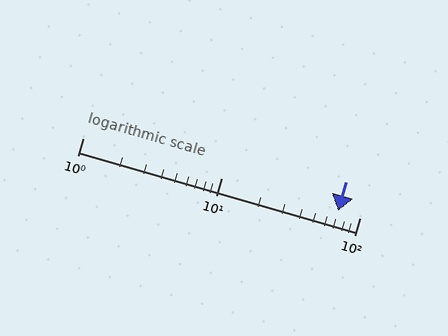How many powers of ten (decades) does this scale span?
The scale spans 2 decades, from 1 to 100.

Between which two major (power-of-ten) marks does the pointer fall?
The pointer is between 10 and 100.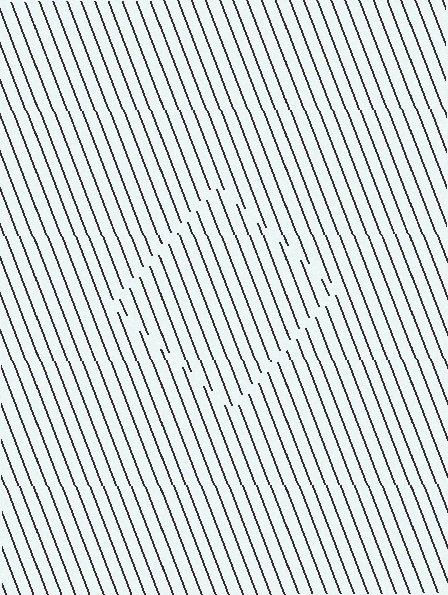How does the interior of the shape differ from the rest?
The interior of the shape contains the same grating, shifted by half a period — the contour is defined by the phase discontinuity where line-ends from the inner and outer gratings abut.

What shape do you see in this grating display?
An illusory square. The interior of the shape contains the same grating, shifted by half a period — the contour is defined by the phase discontinuity where line-ends from the inner and outer gratings abut.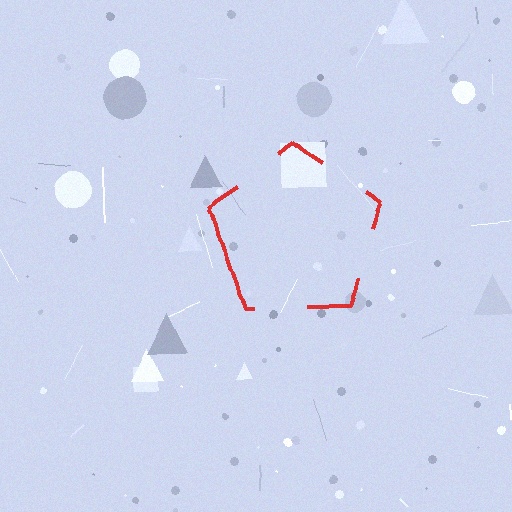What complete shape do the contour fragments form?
The contour fragments form a pentagon.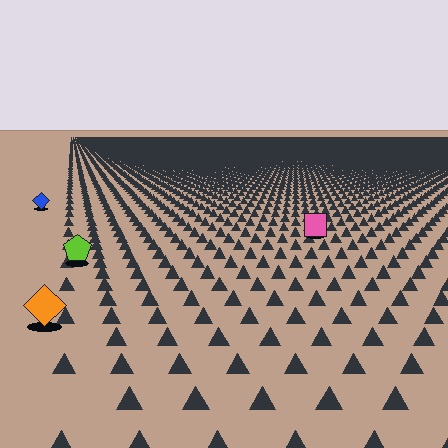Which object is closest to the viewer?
The orange diamond is closest. The texture marks near it are larger and more spread out.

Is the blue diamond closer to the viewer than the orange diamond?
No. The orange diamond is closer — you can tell from the texture gradient: the ground texture is coarser near it.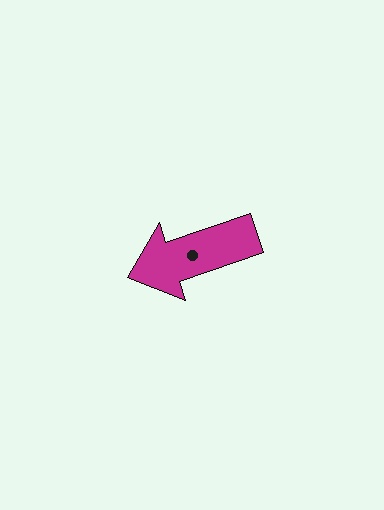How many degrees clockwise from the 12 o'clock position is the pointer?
Approximately 251 degrees.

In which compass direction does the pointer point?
West.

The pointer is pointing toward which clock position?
Roughly 8 o'clock.